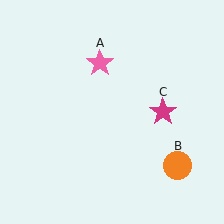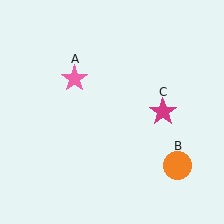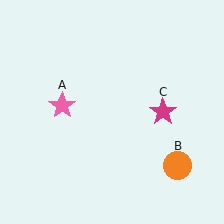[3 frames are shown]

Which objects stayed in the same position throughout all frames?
Orange circle (object B) and magenta star (object C) remained stationary.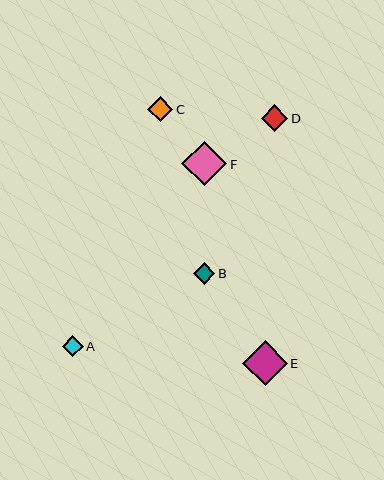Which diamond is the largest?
Diamond F is the largest with a size of approximately 45 pixels.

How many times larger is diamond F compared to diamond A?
Diamond F is approximately 2.2 times the size of diamond A.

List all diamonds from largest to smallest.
From largest to smallest: F, E, D, C, B, A.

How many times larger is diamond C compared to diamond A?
Diamond C is approximately 1.2 times the size of diamond A.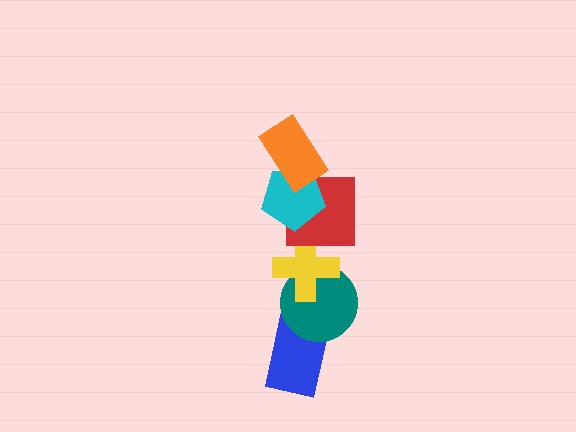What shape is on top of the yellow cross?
The red square is on top of the yellow cross.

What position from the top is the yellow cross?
The yellow cross is 4th from the top.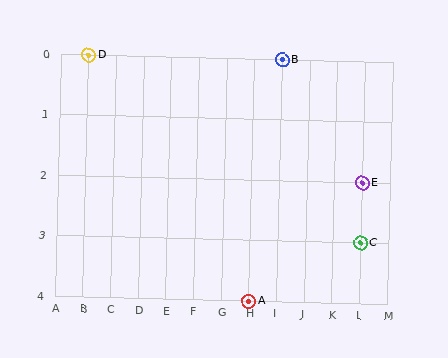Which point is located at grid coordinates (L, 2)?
Point E is at (L, 2).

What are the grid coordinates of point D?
Point D is at grid coordinates (B, 0).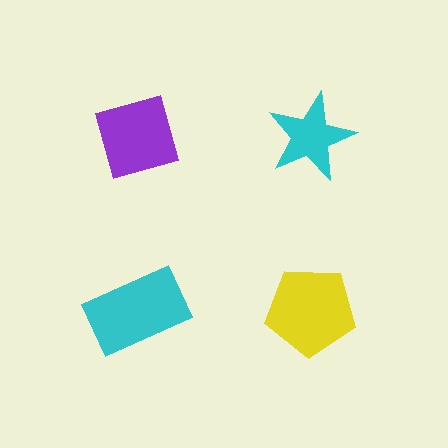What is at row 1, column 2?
A cyan star.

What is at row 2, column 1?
A cyan rectangle.